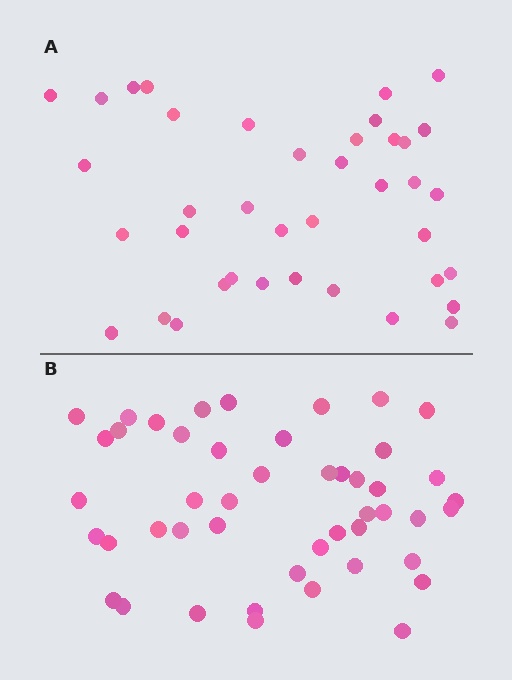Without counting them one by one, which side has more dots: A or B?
Region B (the bottom region) has more dots.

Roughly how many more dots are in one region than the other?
Region B has roughly 8 or so more dots than region A.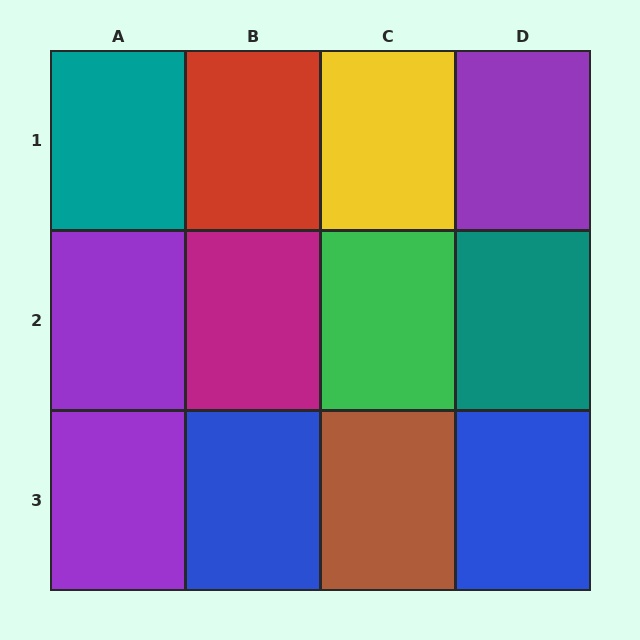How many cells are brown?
1 cell is brown.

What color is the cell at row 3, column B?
Blue.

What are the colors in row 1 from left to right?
Teal, red, yellow, purple.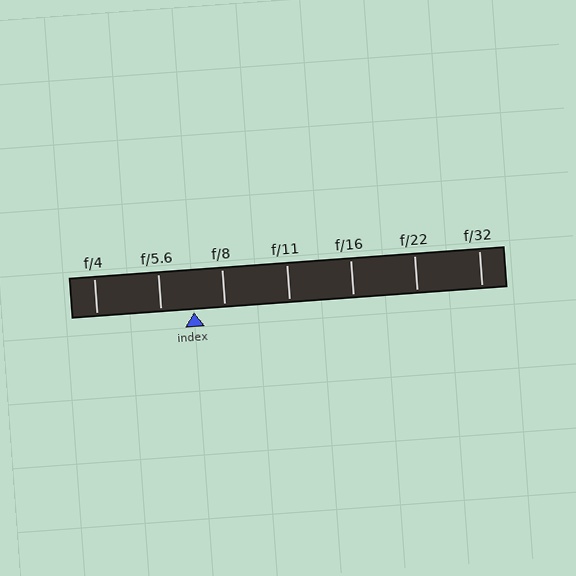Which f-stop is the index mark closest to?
The index mark is closest to f/8.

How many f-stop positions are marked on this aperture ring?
There are 7 f-stop positions marked.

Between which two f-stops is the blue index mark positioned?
The index mark is between f/5.6 and f/8.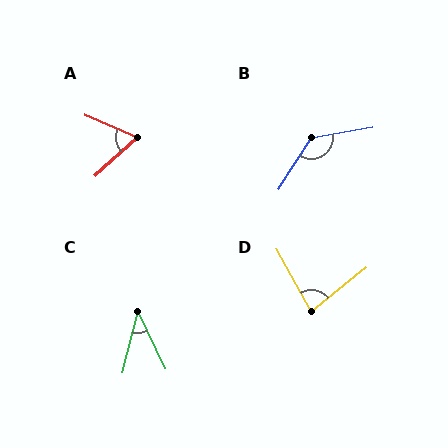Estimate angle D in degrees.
Approximately 81 degrees.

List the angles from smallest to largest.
C (40°), A (66°), D (81°), B (132°).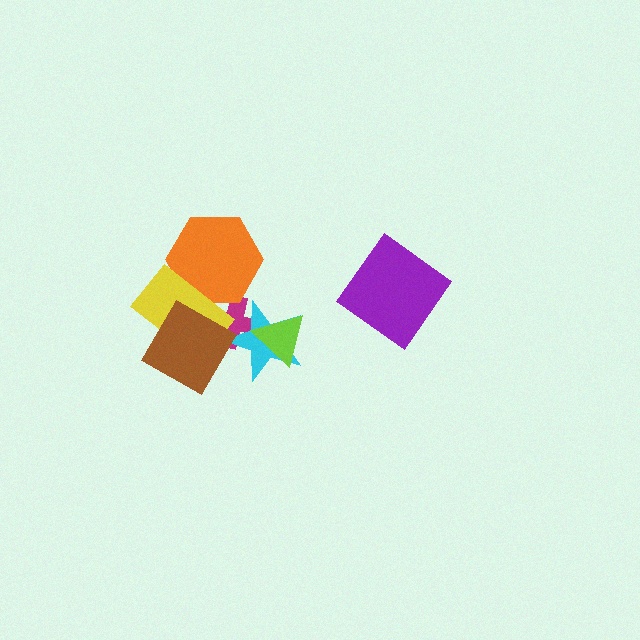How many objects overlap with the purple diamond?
0 objects overlap with the purple diamond.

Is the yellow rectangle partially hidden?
Yes, it is partially covered by another shape.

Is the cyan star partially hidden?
Yes, it is partially covered by another shape.